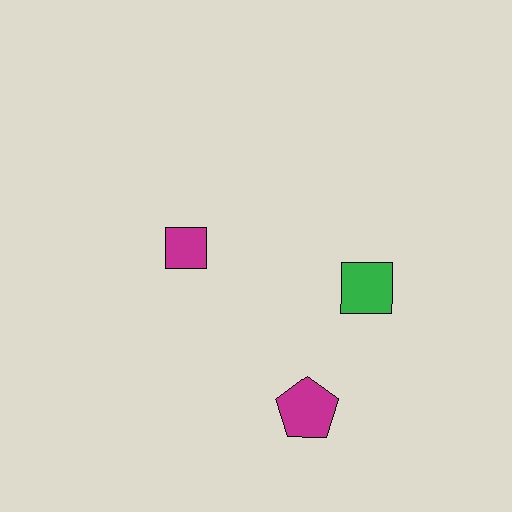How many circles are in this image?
There are no circles.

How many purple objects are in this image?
There are no purple objects.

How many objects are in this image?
There are 3 objects.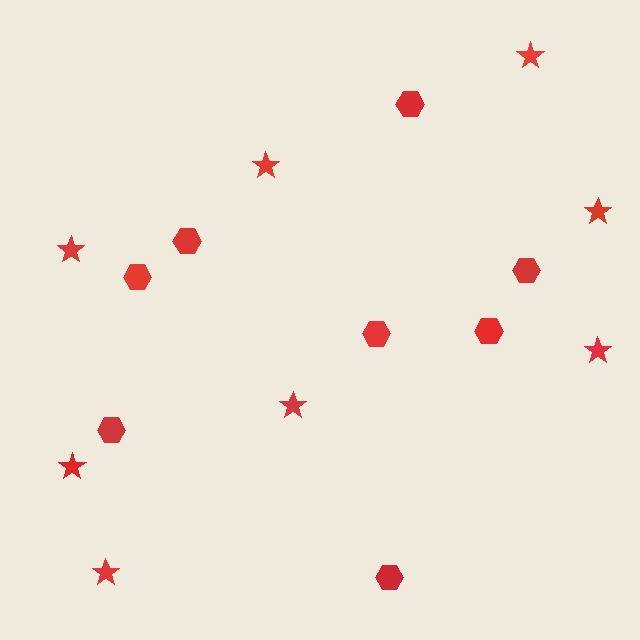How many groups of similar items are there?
There are 2 groups: one group of stars (8) and one group of hexagons (8).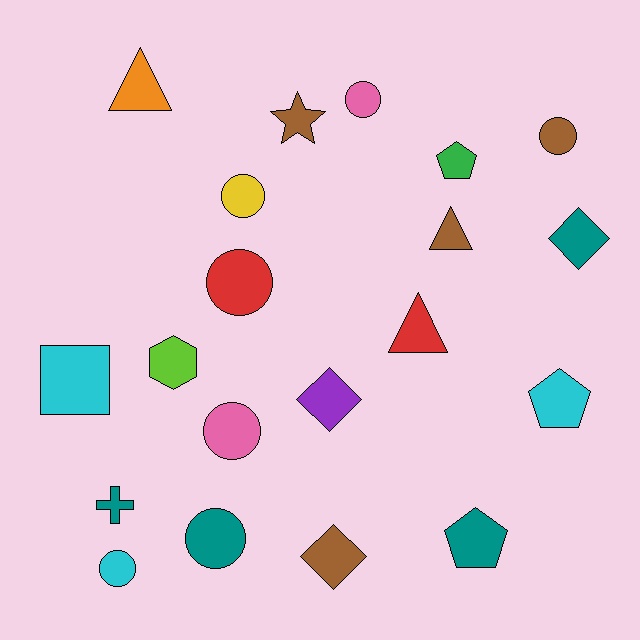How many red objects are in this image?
There are 2 red objects.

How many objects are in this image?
There are 20 objects.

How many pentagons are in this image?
There are 3 pentagons.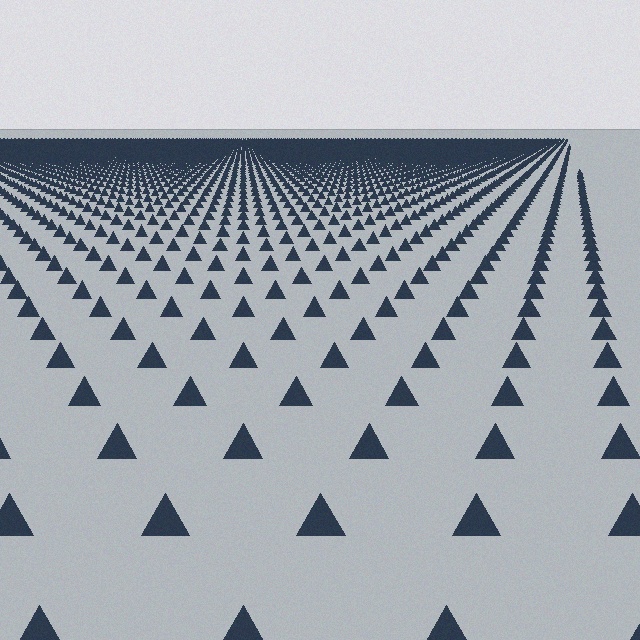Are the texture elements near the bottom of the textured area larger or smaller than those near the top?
Larger. Near the bottom, elements are closer to the viewer and appear at a bigger on-screen size.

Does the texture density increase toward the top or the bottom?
Density increases toward the top.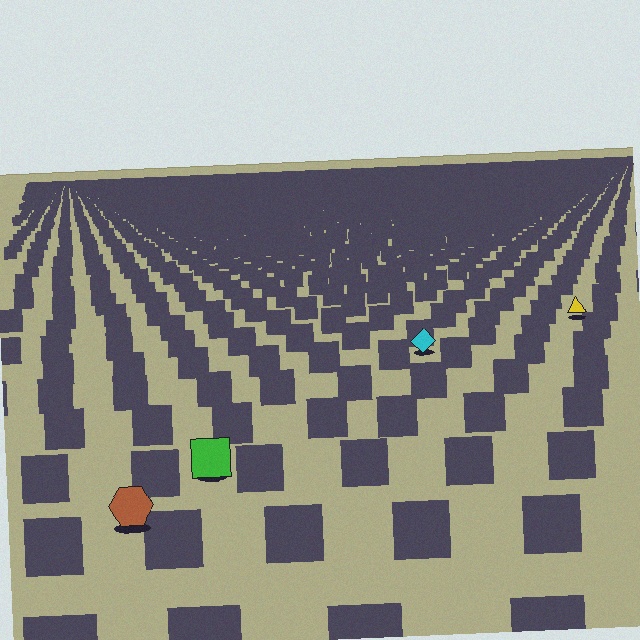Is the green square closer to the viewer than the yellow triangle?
Yes. The green square is closer — you can tell from the texture gradient: the ground texture is coarser near it.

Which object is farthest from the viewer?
The yellow triangle is farthest from the viewer. It appears smaller and the ground texture around it is denser.